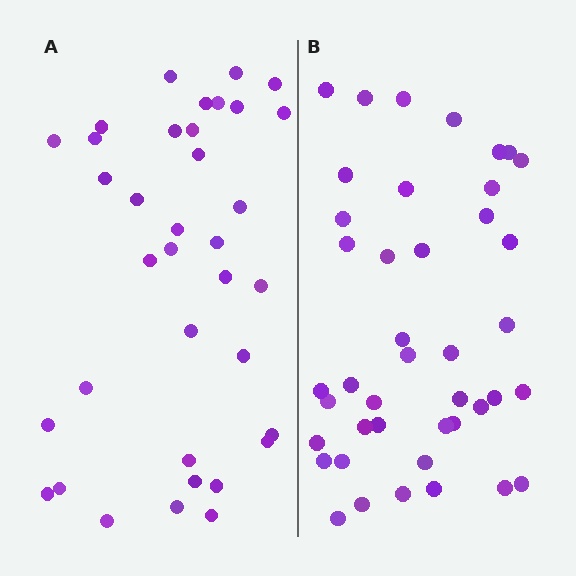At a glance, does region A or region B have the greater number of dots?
Region B (the right region) has more dots.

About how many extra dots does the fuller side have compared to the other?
Region B has about 6 more dots than region A.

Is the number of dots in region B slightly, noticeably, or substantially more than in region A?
Region B has only slightly more — the two regions are fairly close. The ratio is roughly 1.2 to 1.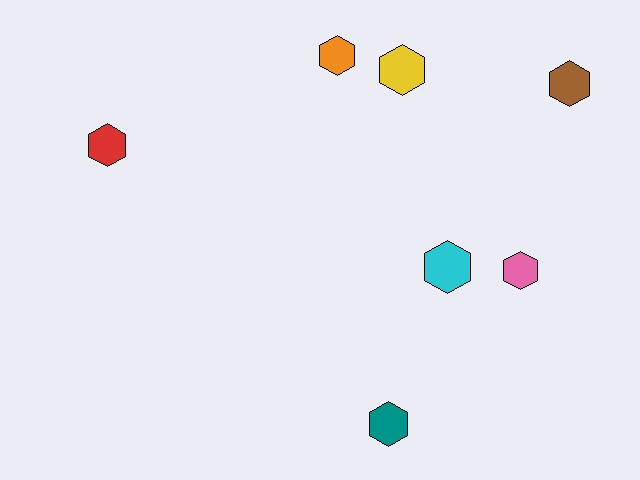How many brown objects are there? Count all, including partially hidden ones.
There is 1 brown object.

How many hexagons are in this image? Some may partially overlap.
There are 7 hexagons.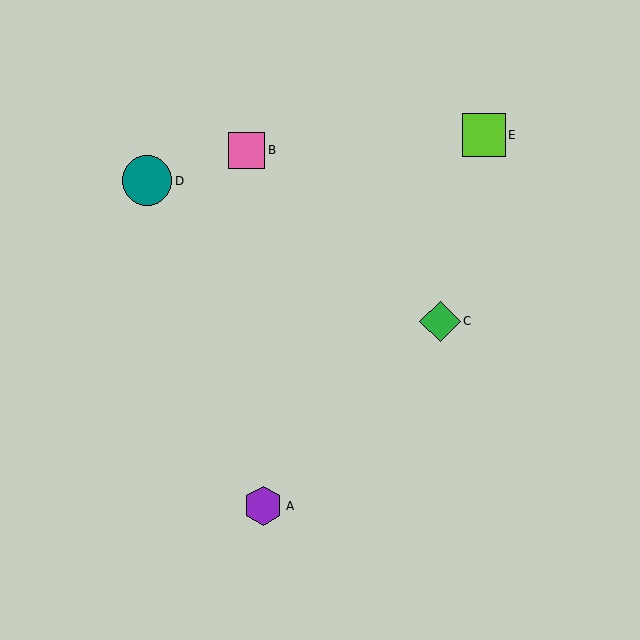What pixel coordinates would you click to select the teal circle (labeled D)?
Click at (147, 181) to select the teal circle D.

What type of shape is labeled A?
Shape A is a purple hexagon.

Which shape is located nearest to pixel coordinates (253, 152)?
The pink square (labeled B) at (246, 150) is nearest to that location.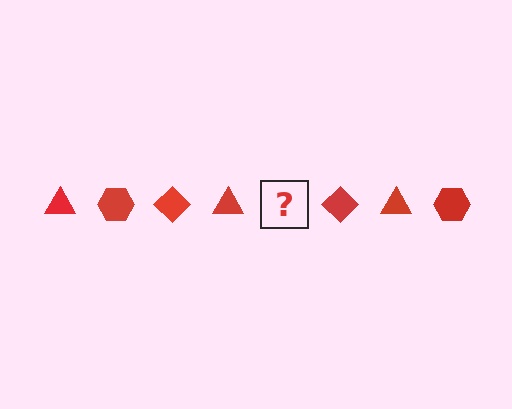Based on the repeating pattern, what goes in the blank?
The blank should be a red hexagon.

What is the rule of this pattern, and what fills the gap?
The rule is that the pattern cycles through triangle, hexagon, diamond shapes in red. The gap should be filled with a red hexagon.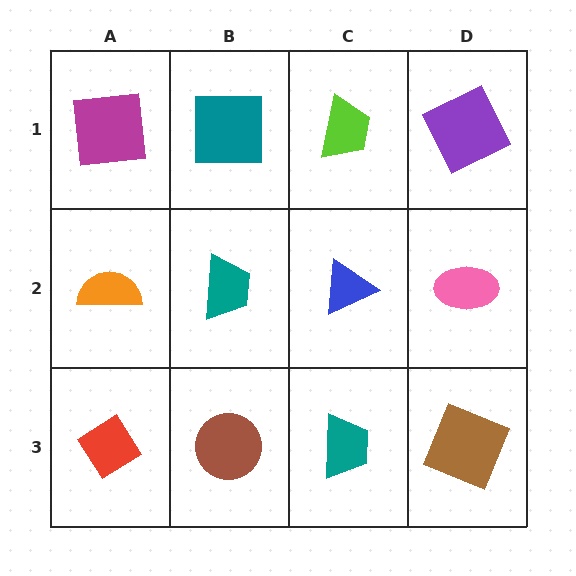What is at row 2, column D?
A pink ellipse.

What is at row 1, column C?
A lime trapezoid.